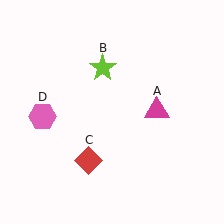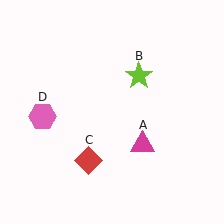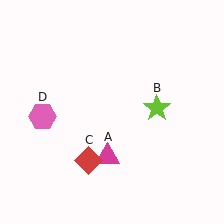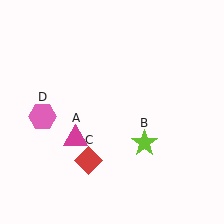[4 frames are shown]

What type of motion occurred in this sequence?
The magenta triangle (object A), lime star (object B) rotated clockwise around the center of the scene.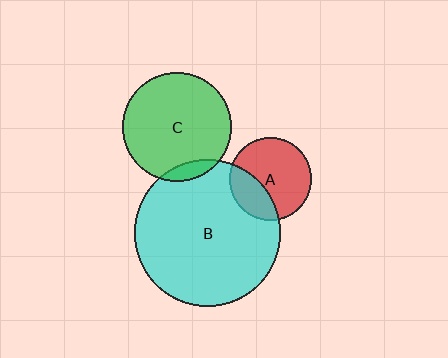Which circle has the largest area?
Circle B (cyan).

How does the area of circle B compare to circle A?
Approximately 3.2 times.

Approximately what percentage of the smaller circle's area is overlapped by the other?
Approximately 10%.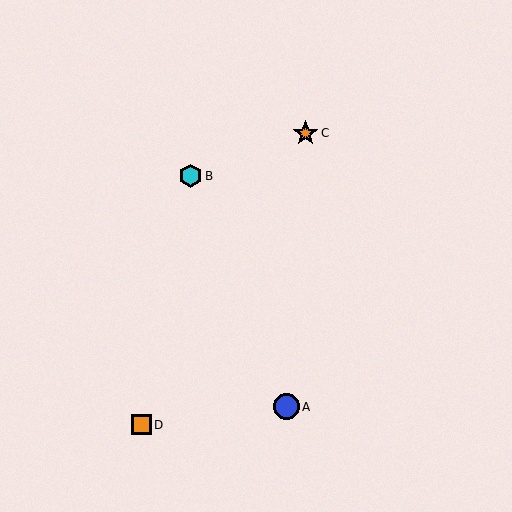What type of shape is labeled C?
Shape C is an orange star.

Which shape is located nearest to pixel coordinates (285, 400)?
The blue circle (labeled A) at (286, 407) is nearest to that location.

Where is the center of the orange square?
The center of the orange square is at (141, 425).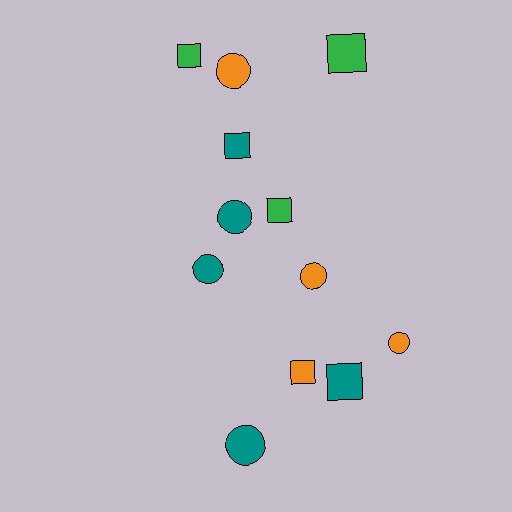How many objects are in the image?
There are 12 objects.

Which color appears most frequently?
Teal, with 5 objects.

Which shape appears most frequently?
Square, with 6 objects.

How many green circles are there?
There are no green circles.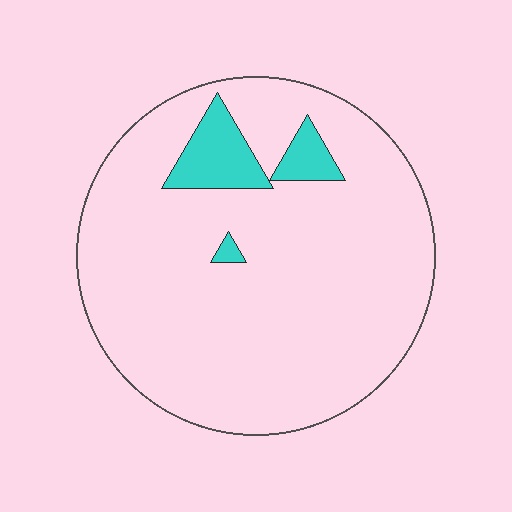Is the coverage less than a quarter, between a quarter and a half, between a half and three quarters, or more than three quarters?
Less than a quarter.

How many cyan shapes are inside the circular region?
3.